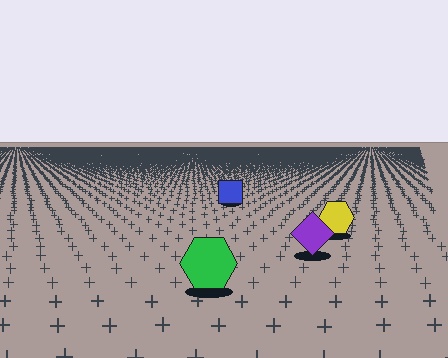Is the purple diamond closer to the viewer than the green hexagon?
No. The green hexagon is closer — you can tell from the texture gradient: the ground texture is coarser near it.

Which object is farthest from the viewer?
The blue square is farthest from the viewer. It appears smaller and the ground texture around it is denser.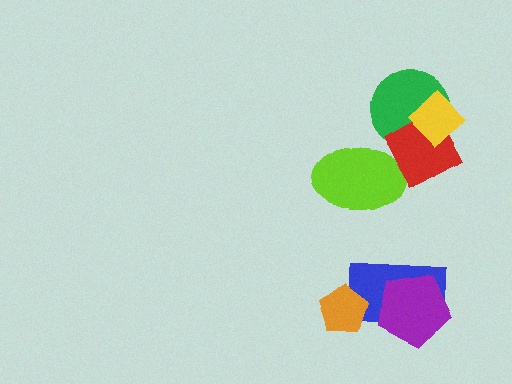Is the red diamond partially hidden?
Yes, it is partially covered by another shape.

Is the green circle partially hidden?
Yes, it is partially covered by another shape.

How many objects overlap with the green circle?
2 objects overlap with the green circle.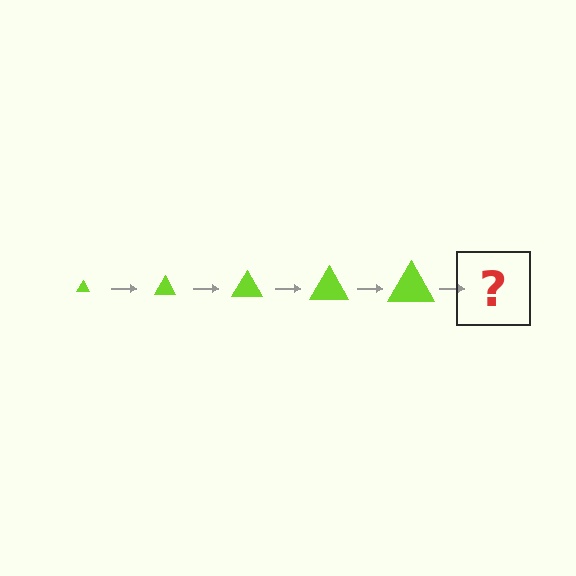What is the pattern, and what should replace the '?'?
The pattern is that the triangle gets progressively larger each step. The '?' should be a lime triangle, larger than the previous one.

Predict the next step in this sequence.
The next step is a lime triangle, larger than the previous one.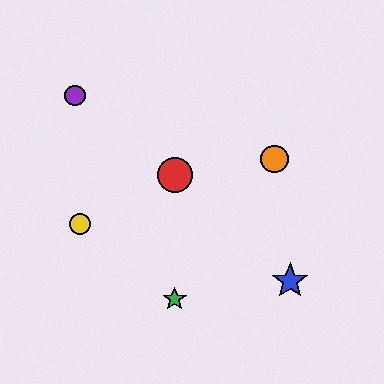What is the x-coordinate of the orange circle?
The orange circle is at x≈275.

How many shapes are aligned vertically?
2 shapes (the red circle, the green star) are aligned vertically.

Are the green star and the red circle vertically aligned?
Yes, both are at x≈175.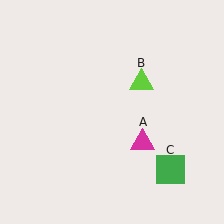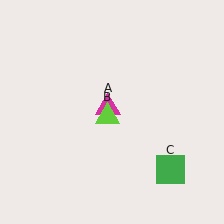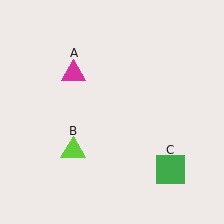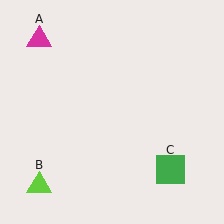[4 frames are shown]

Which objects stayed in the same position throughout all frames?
Green square (object C) remained stationary.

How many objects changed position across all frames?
2 objects changed position: magenta triangle (object A), lime triangle (object B).